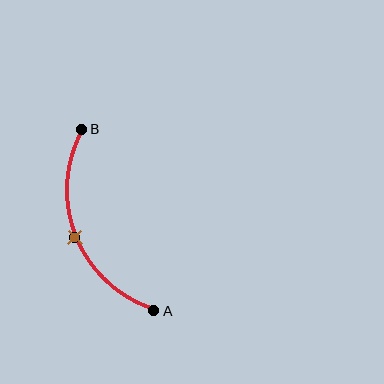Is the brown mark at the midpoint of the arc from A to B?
Yes. The brown mark lies on the arc at equal arc-length from both A and B — it is the arc midpoint.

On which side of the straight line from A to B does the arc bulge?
The arc bulges to the left of the straight line connecting A and B.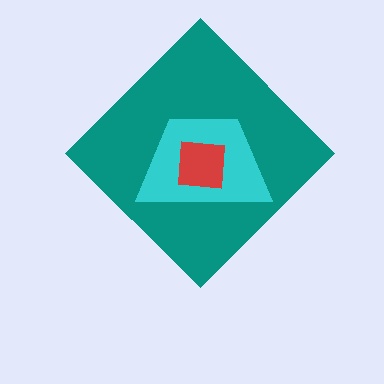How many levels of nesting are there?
3.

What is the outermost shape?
The teal diamond.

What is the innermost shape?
The red square.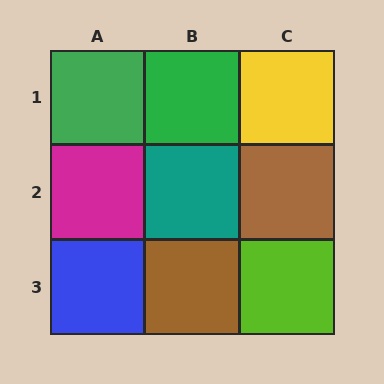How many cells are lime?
1 cell is lime.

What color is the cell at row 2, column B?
Teal.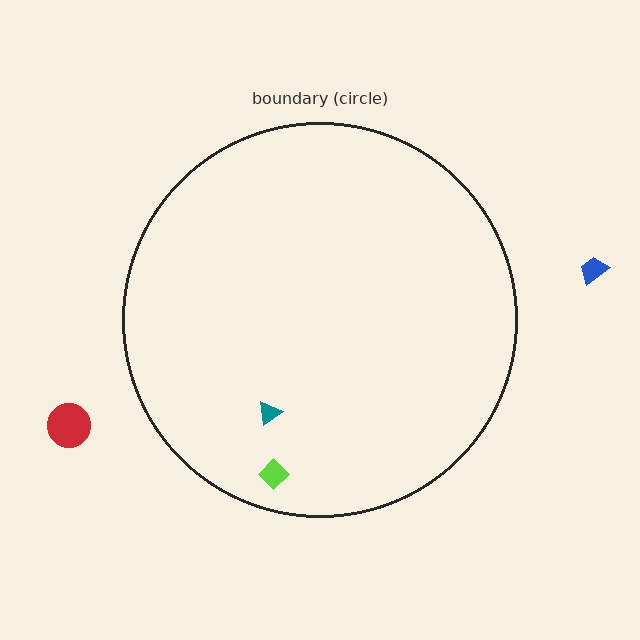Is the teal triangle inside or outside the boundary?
Inside.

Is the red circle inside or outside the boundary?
Outside.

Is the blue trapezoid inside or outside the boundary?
Outside.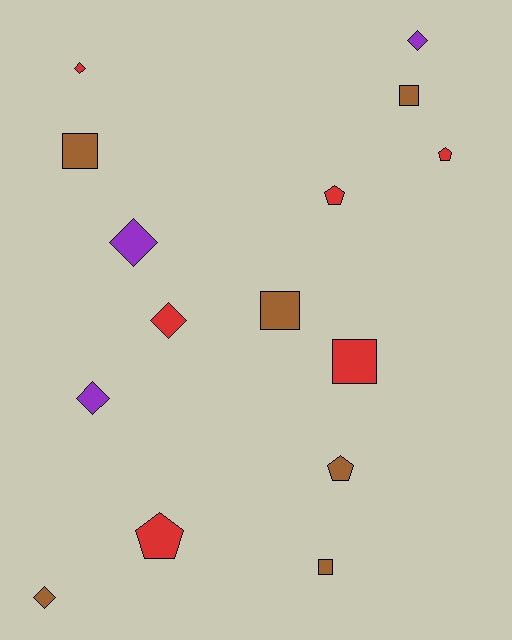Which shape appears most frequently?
Diamond, with 6 objects.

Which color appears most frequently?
Red, with 6 objects.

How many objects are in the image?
There are 15 objects.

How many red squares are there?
There is 1 red square.